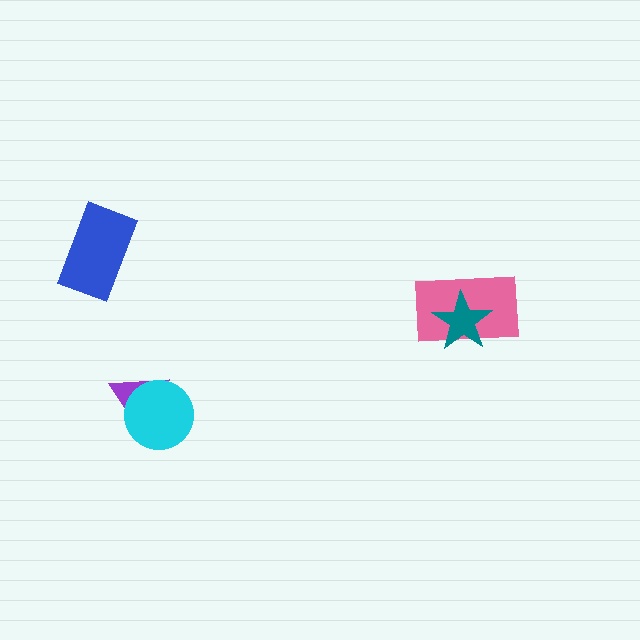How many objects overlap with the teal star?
1 object overlaps with the teal star.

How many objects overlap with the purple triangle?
1 object overlaps with the purple triangle.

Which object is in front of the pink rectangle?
The teal star is in front of the pink rectangle.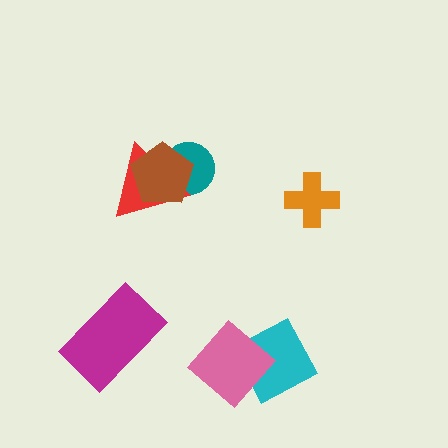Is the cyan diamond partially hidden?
Yes, it is partially covered by another shape.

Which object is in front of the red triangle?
The brown pentagon is in front of the red triangle.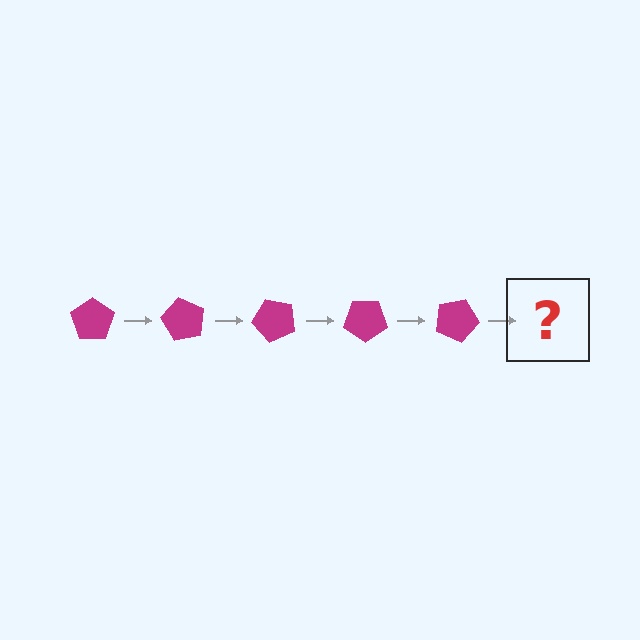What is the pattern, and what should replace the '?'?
The pattern is that the pentagon rotates 60 degrees each step. The '?' should be a magenta pentagon rotated 300 degrees.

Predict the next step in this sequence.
The next step is a magenta pentagon rotated 300 degrees.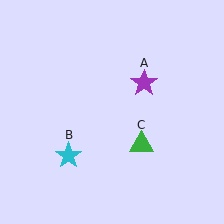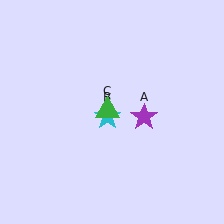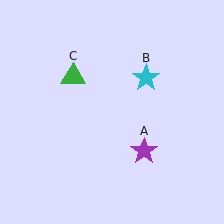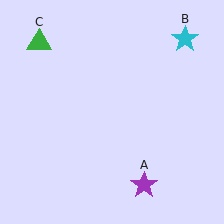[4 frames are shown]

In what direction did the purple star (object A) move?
The purple star (object A) moved down.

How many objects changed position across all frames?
3 objects changed position: purple star (object A), cyan star (object B), green triangle (object C).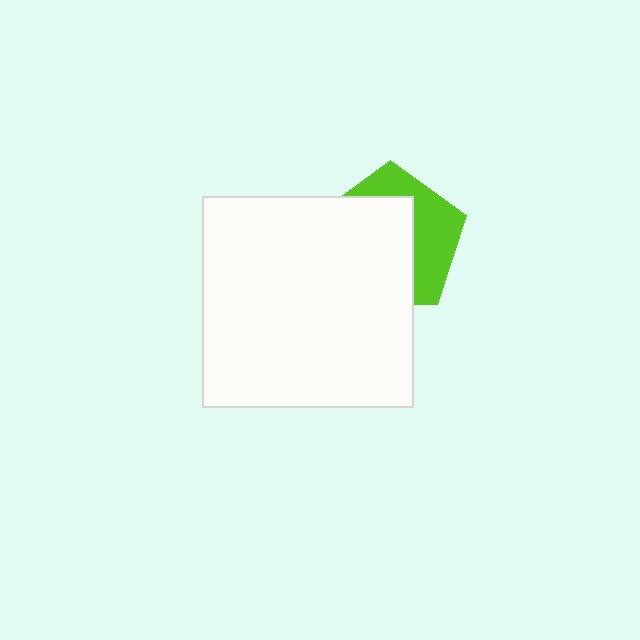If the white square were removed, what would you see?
You would see the complete lime pentagon.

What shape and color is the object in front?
The object in front is a white square.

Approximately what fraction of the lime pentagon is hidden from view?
Roughly 61% of the lime pentagon is hidden behind the white square.